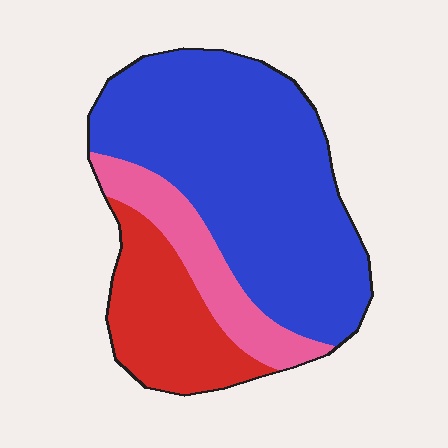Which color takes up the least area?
Pink, at roughly 15%.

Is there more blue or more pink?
Blue.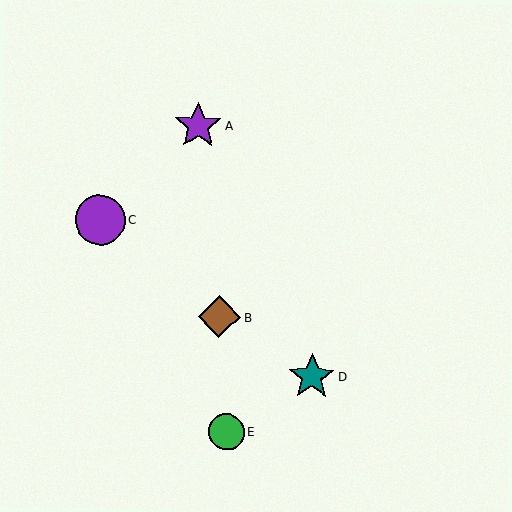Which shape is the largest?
The purple circle (labeled C) is the largest.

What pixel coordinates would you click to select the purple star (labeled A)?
Click at (198, 126) to select the purple star A.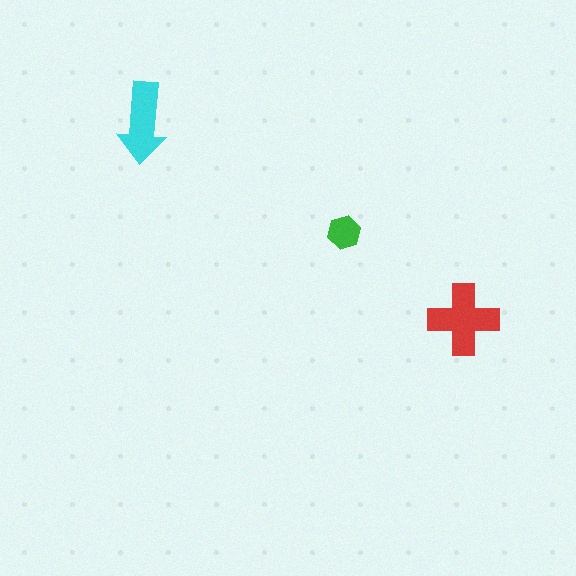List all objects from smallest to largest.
The green hexagon, the cyan arrow, the red cross.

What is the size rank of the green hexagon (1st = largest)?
3rd.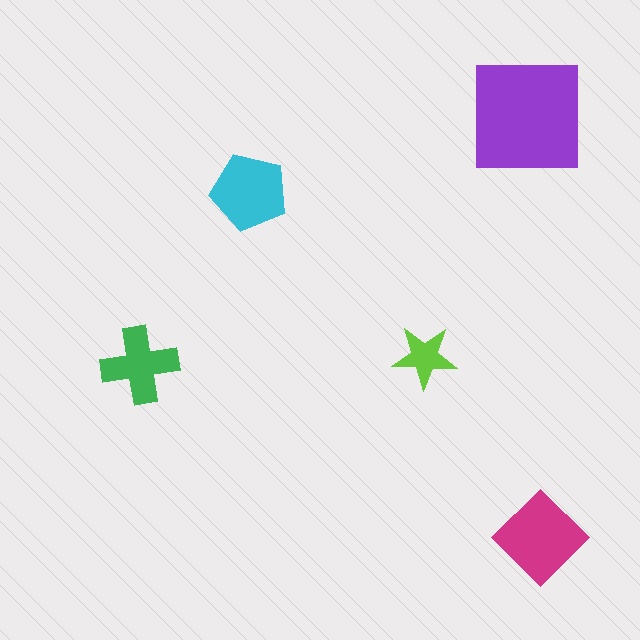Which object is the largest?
The purple square.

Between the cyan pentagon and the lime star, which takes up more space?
The cyan pentagon.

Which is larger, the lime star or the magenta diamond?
The magenta diamond.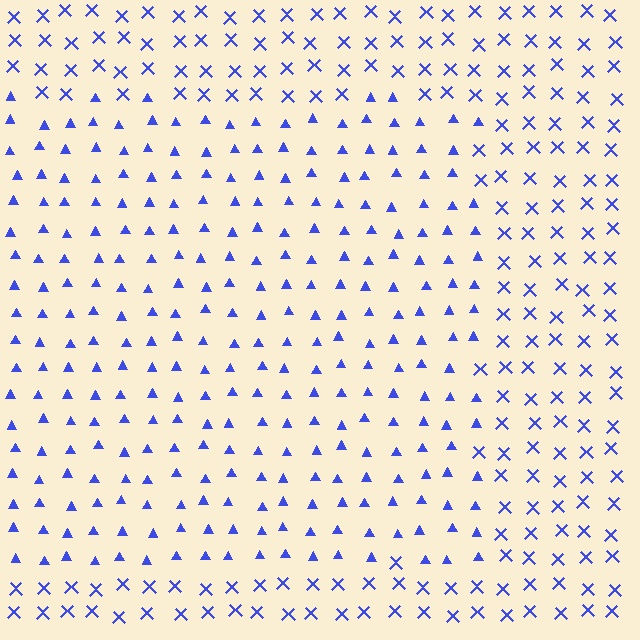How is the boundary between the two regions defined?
The boundary is defined by a change in element shape: triangles inside vs. X marks outside. All elements share the same color and spacing.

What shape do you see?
I see a rectangle.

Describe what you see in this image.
The image is filled with small blue elements arranged in a uniform grid. A rectangle-shaped region contains triangles, while the surrounding area contains X marks. The boundary is defined purely by the change in element shape.